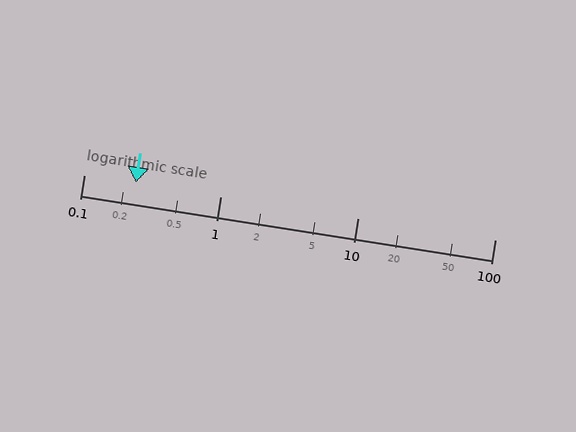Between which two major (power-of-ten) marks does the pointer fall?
The pointer is between 0.1 and 1.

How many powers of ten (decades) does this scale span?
The scale spans 3 decades, from 0.1 to 100.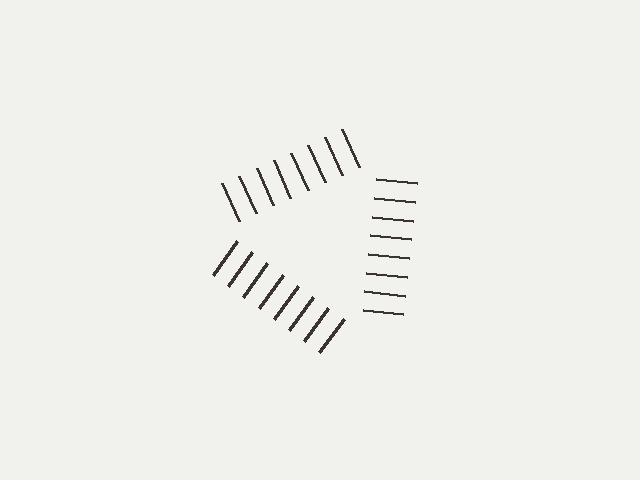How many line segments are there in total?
24 — 8 along each of the 3 edges.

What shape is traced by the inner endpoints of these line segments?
An illusory triangle — the line segments terminate on its edges but no continuous stroke is drawn.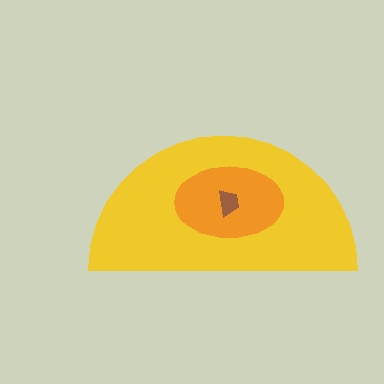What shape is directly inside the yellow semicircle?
The orange ellipse.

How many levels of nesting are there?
3.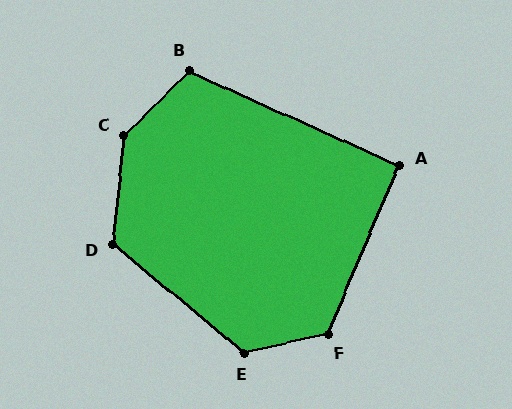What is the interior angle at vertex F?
Approximately 125 degrees (obtuse).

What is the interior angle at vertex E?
Approximately 128 degrees (obtuse).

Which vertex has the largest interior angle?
C, at approximately 140 degrees.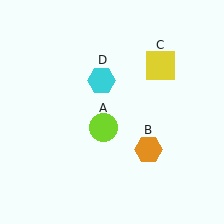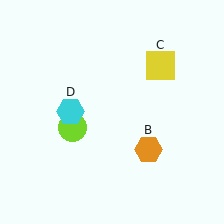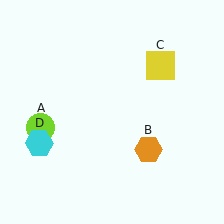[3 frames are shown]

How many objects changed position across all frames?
2 objects changed position: lime circle (object A), cyan hexagon (object D).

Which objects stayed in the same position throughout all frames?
Orange hexagon (object B) and yellow square (object C) remained stationary.